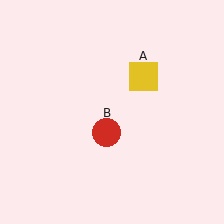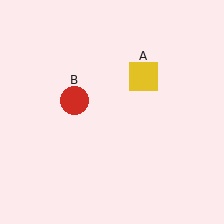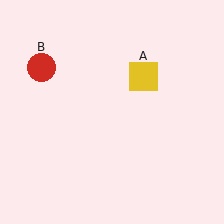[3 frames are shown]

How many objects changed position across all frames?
1 object changed position: red circle (object B).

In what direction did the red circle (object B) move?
The red circle (object B) moved up and to the left.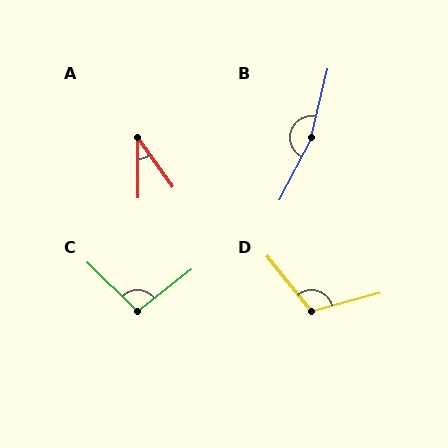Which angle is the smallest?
A, at approximately 36 degrees.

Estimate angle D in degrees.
Approximately 113 degrees.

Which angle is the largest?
B, at approximately 166 degrees.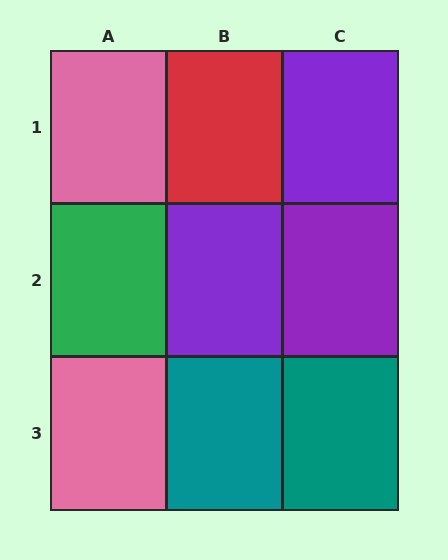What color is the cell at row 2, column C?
Purple.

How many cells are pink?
2 cells are pink.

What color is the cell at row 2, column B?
Purple.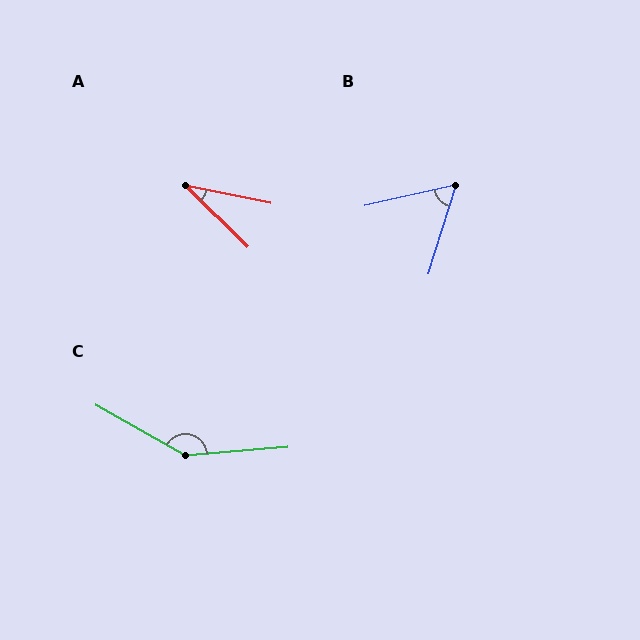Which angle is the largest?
C, at approximately 146 degrees.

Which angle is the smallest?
A, at approximately 32 degrees.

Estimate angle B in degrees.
Approximately 60 degrees.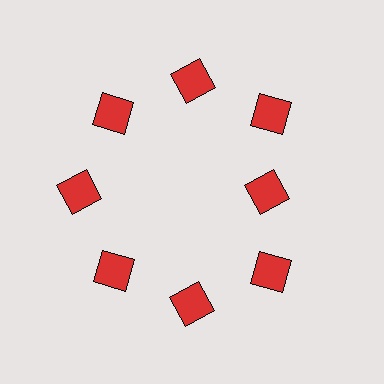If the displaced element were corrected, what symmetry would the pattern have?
It would have 8-fold rotational symmetry — the pattern would map onto itself every 45 degrees.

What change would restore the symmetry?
The symmetry would be restored by moving it outward, back onto the ring so that all 8 squares sit at equal angles and equal distance from the center.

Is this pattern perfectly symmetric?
No. The 8 red squares are arranged in a ring, but one element near the 3 o'clock position is pulled inward toward the center, breaking the 8-fold rotational symmetry.